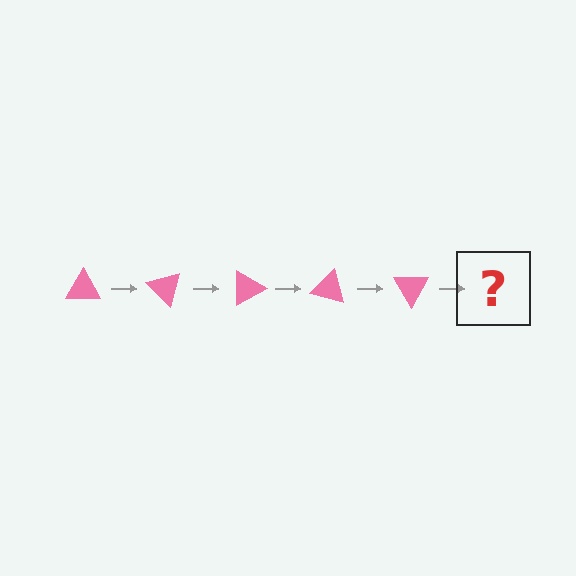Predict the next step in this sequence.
The next step is a pink triangle rotated 225 degrees.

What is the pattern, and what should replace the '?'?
The pattern is that the triangle rotates 45 degrees each step. The '?' should be a pink triangle rotated 225 degrees.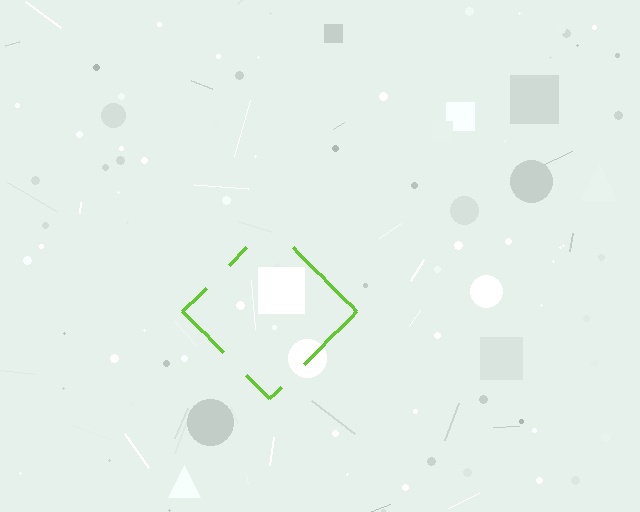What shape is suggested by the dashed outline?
The dashed outline suggests a diamond.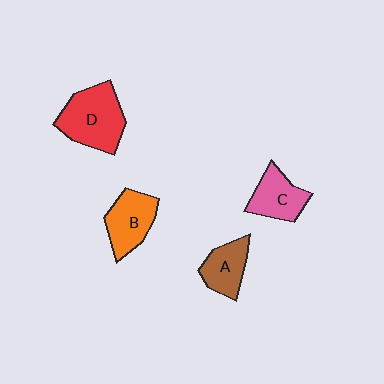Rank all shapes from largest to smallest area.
From largest to smallest: D (red), B (orange), C (pink), A (brown).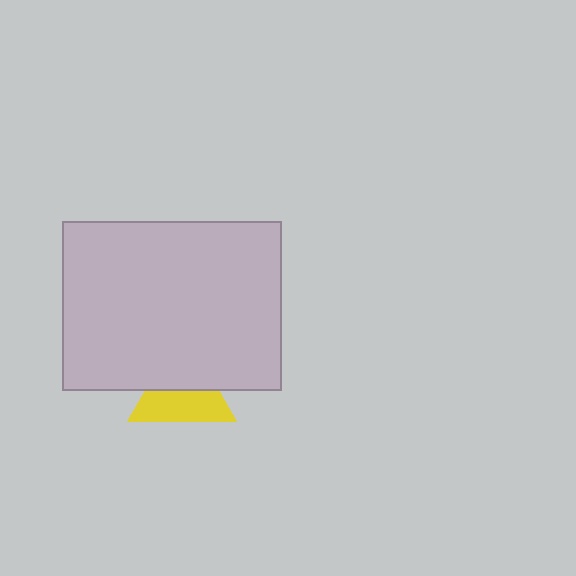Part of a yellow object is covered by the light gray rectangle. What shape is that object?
It is a triangle.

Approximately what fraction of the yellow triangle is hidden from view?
Roughly 47% of the yellow triangle is hidden behind the light gray rectangle.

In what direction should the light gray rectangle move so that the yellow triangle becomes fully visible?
The light gray rectangle should move up. That is the shortest direction to clear the overlap and leave the yellow triangle fully visible.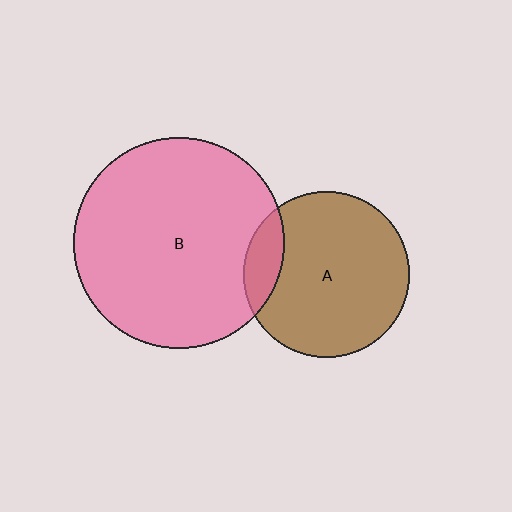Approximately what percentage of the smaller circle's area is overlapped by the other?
Approximately 15%.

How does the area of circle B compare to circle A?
Approximately 1.6 times.